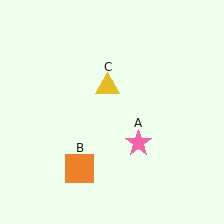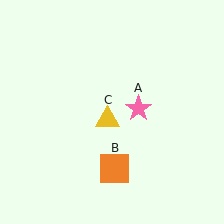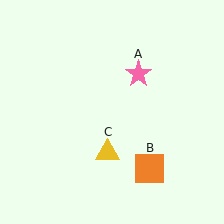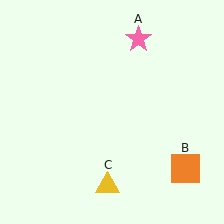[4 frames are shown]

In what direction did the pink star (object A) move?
The pink star (object A) moved up.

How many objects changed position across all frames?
3 objects changed position: pink star (object A), orange square (object B), yellow triangle (object C).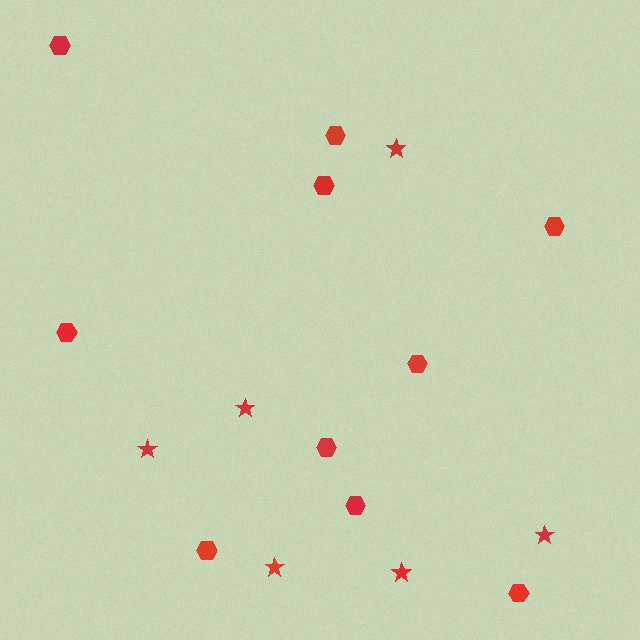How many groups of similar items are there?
There are 2 groups: one group of stars (6) and one group of hexagons (10).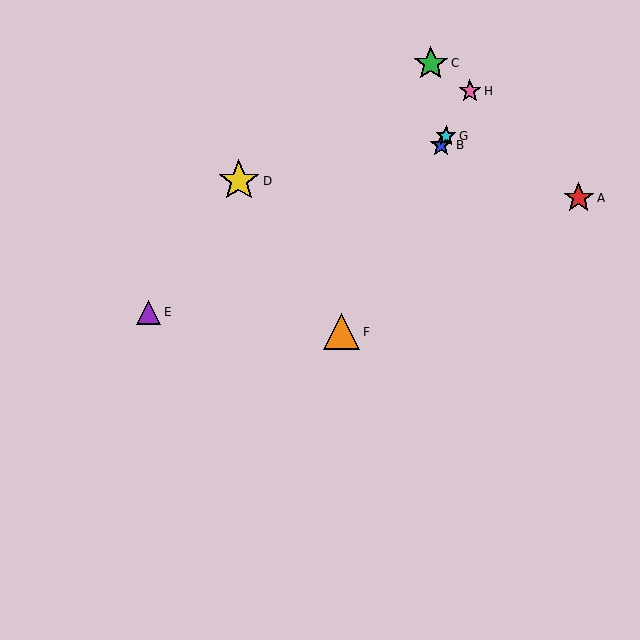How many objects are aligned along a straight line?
4 objects (B, F, G, H) are aligned along a straight line.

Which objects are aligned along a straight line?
Objects B, F, G, H are aligned along a straight line.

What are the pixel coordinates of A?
Object A is at (579, 198).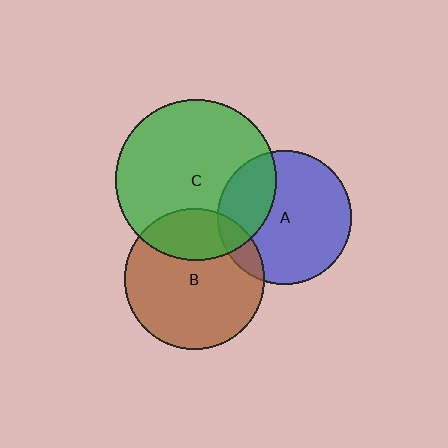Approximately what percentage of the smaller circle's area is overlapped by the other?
Approximately 10%.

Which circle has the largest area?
Circle C (green).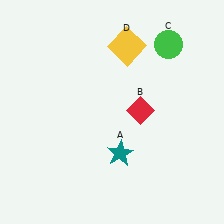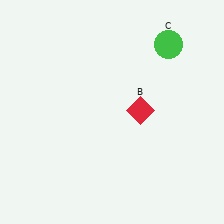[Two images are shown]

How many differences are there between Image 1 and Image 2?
There are 2 differences between the two images.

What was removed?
The teal star (A), the yellow square (D) were removed in Image 2.